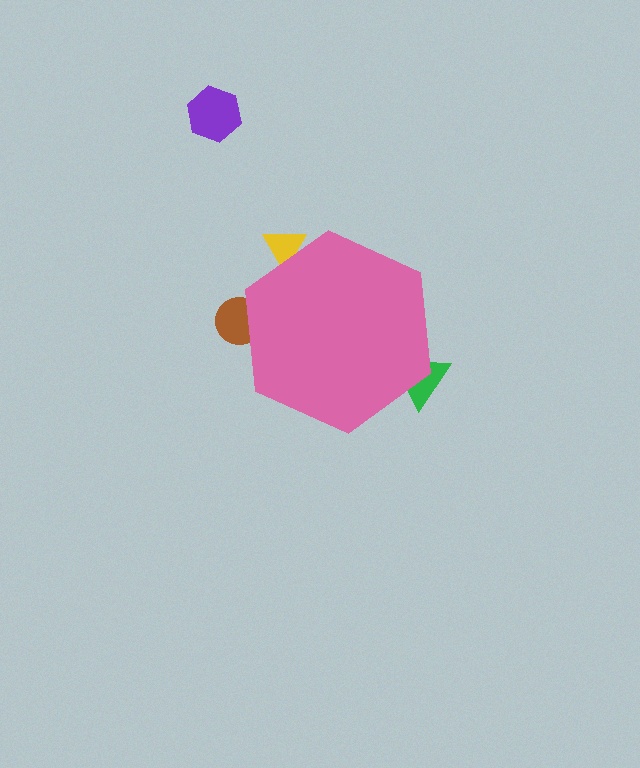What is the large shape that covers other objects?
A pink hexagon.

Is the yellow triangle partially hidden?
Yes, the yellow triangle is partially hidden behind the pink hexagon.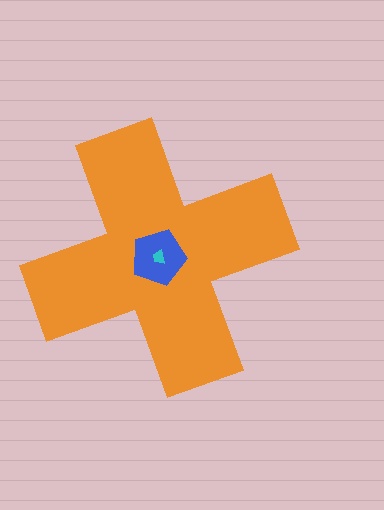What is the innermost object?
The cyan trapezoid.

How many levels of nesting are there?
3.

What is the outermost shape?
The orange cross.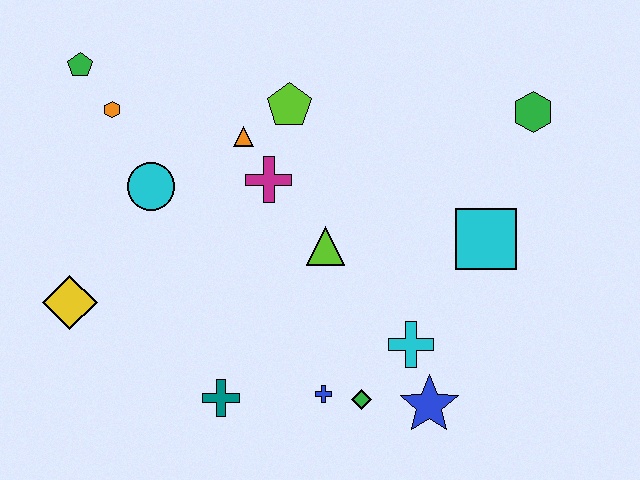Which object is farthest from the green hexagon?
The yellow diamond is farthest from the green hexagon.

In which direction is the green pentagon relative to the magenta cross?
The green pentagon is to the left of the magenta cross.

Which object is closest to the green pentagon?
The orange hexagon is closest to the green pentagon.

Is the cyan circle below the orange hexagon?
Yes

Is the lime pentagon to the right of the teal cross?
Yes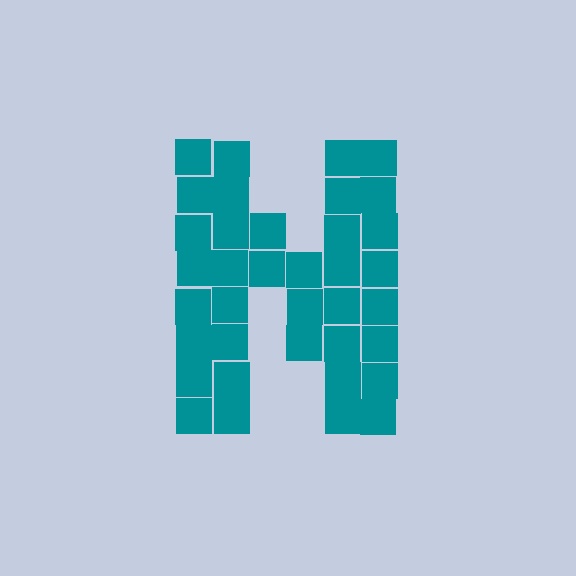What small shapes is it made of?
It is made of small squares.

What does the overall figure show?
The overall figure shows the letter N.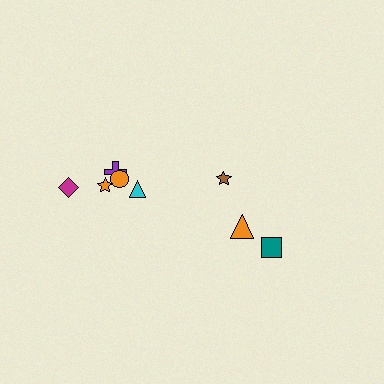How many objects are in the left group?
There are 5 objects.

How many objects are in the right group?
There are 3 objects.